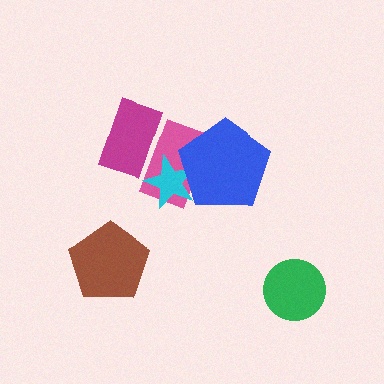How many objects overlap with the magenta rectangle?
1 object overlaps with the magenta rectangle.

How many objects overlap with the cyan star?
2 objects overlap with the cyan star.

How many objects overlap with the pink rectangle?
3 objects overlap with the pink rectangle.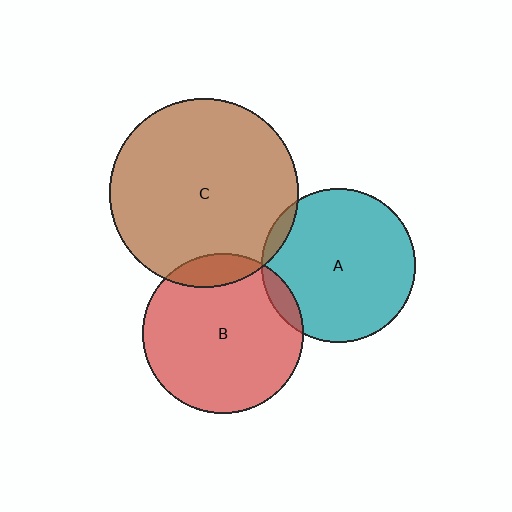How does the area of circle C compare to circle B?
Approximately 1.4 times.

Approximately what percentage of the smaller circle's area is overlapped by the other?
Approximately 10%.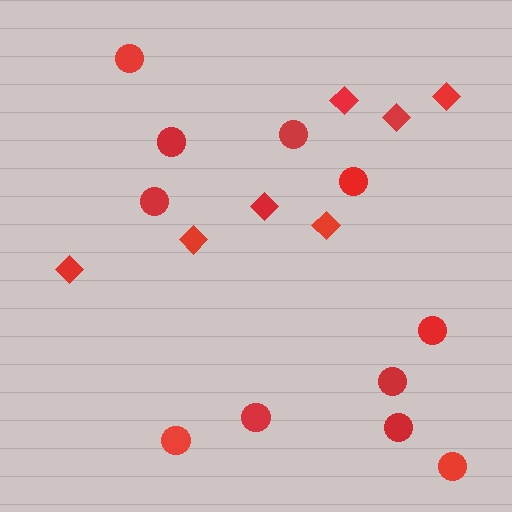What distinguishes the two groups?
There are 2 groups: one group of circles (11) and one group of diamonds (7).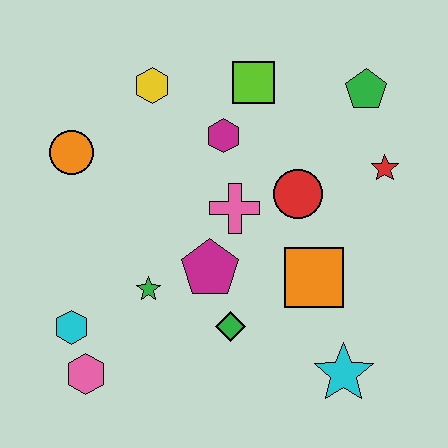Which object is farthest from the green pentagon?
The pink hexagon is farthest from the green pentagon.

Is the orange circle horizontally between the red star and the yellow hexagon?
No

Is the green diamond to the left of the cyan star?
Yes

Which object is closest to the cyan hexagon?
The pink hexagon is closest to the cyan hexagon.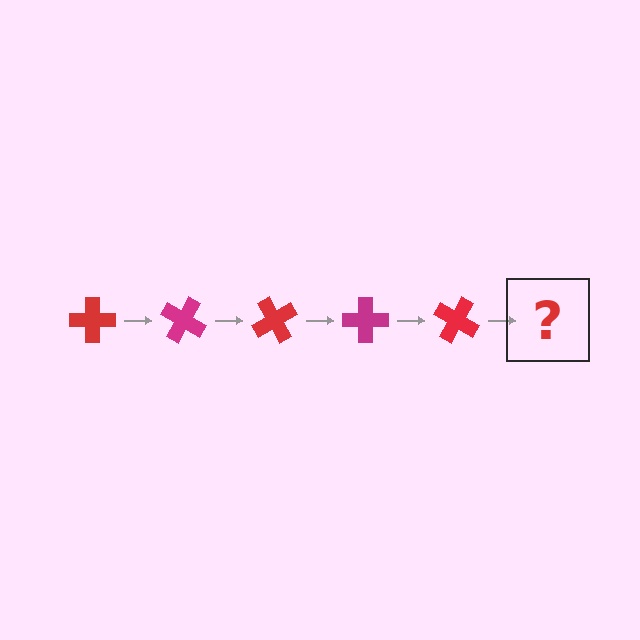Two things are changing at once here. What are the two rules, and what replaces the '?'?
The two rules are that it rotates 30 degrees each step and the color cycles through red and magenta. The '?' should be a magenta cross, rotated 150 degrees from the start.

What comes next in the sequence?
The next element should be a magenta cross, rotated 150 degrees from the start.